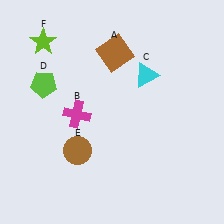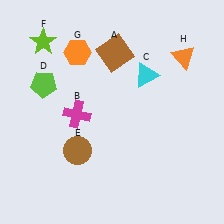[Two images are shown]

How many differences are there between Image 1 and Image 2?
There are 2 differences between the two images.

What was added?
An orange hexagon (G), an orange triangle (H) were added in Image 2.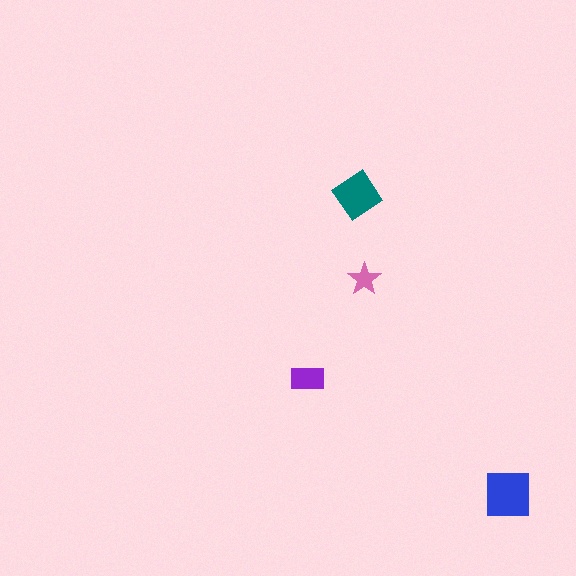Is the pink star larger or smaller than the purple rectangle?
Smaller.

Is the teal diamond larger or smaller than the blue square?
Smaller.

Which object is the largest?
The blue square.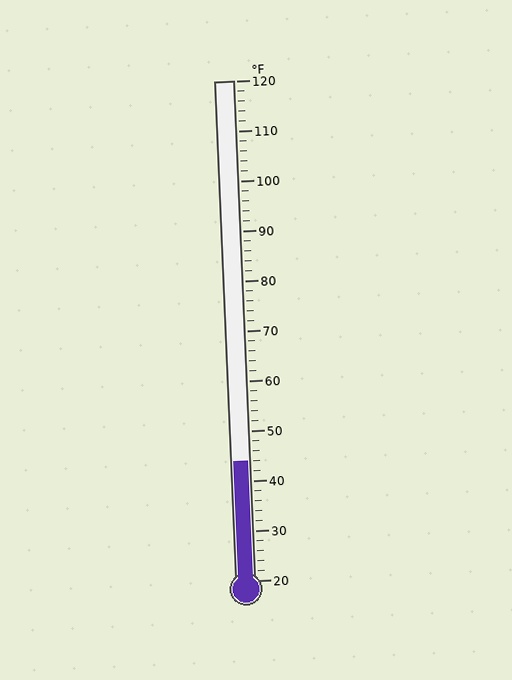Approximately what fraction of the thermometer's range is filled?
The thermometer is filled to approximately 25% of its range.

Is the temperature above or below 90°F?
The temperature is below 90°F.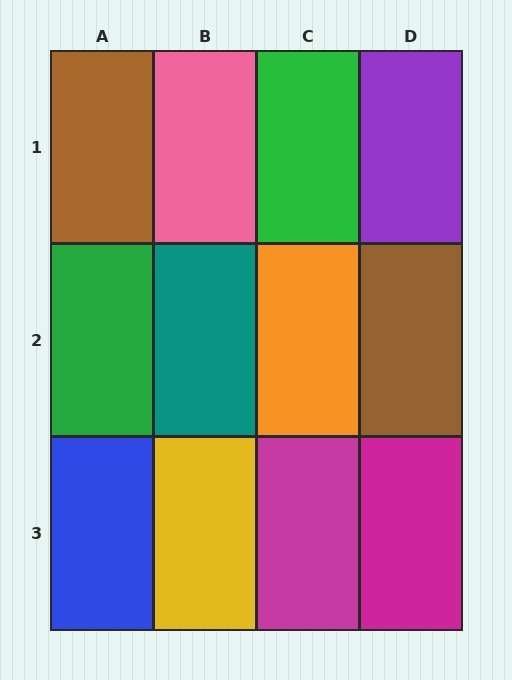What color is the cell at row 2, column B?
Teal.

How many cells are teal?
1 cell is teal.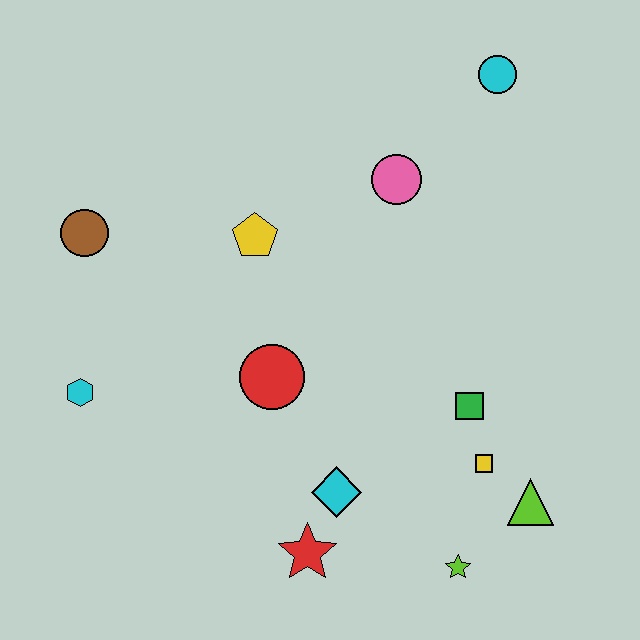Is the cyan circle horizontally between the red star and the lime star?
No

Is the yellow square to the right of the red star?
Yes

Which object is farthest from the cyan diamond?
The cyan circle is farthest from the cyan diamond.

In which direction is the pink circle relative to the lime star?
The pink circle is above the lime star.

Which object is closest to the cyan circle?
The pink circle is closest to the cyan circle.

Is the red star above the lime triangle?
No